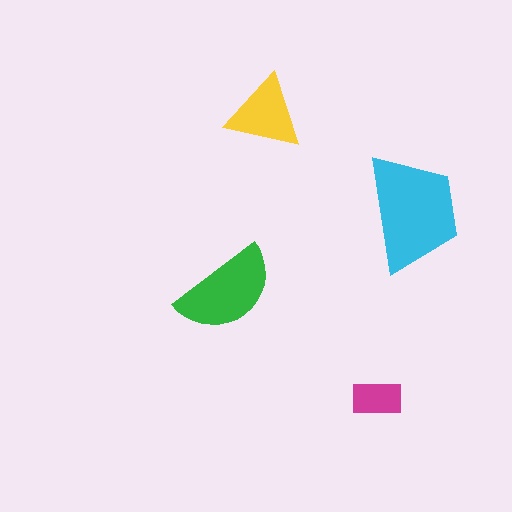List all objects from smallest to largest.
The magenta rectangle, the yellow triangle, the green semicircle, the cyan trapezoid.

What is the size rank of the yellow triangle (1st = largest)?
3rd.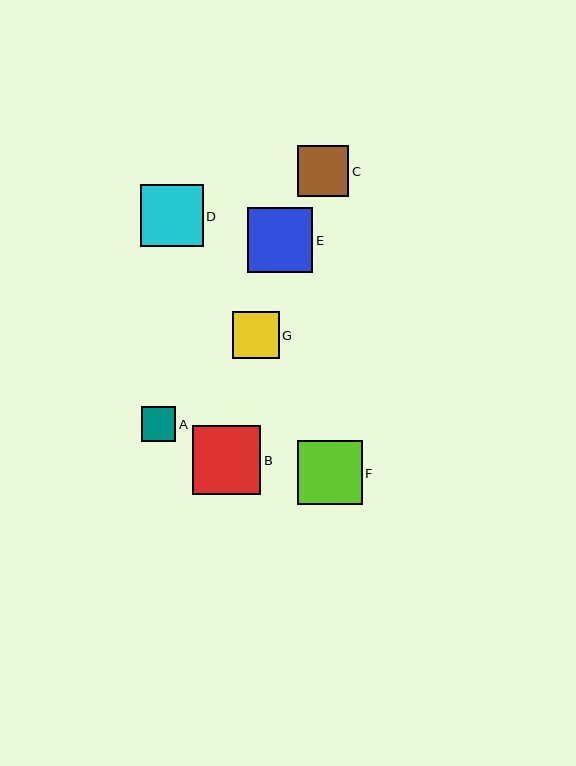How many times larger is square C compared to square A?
Square C is approximately 1.5 times the size of square A.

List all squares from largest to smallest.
From largest to smallest: B, E, F, D, C, G, A.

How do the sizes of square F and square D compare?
Square F and square D are approximately the same size.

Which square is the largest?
Square B is the largest with a size of approximately 69 pixels.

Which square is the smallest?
Square A is the smallest with a size of approximately 34 pixels.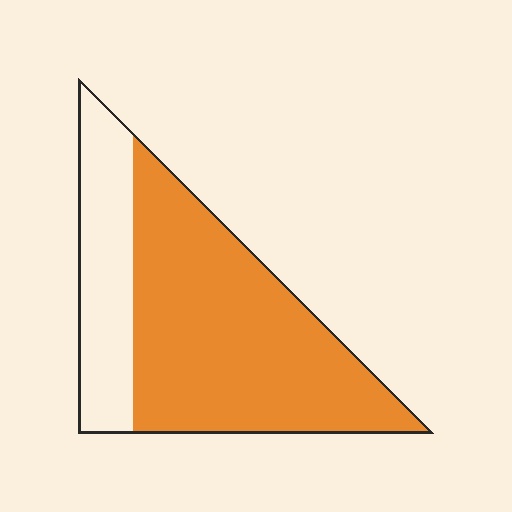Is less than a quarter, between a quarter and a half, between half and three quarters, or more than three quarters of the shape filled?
Between half and three quarters.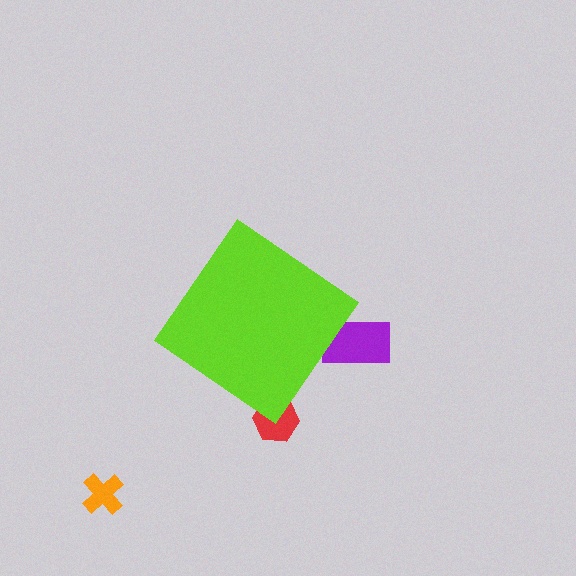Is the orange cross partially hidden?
No, the orange cross is fully visible.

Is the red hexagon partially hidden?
Yes, the red hexagon is partially hidden behind the lime diamond.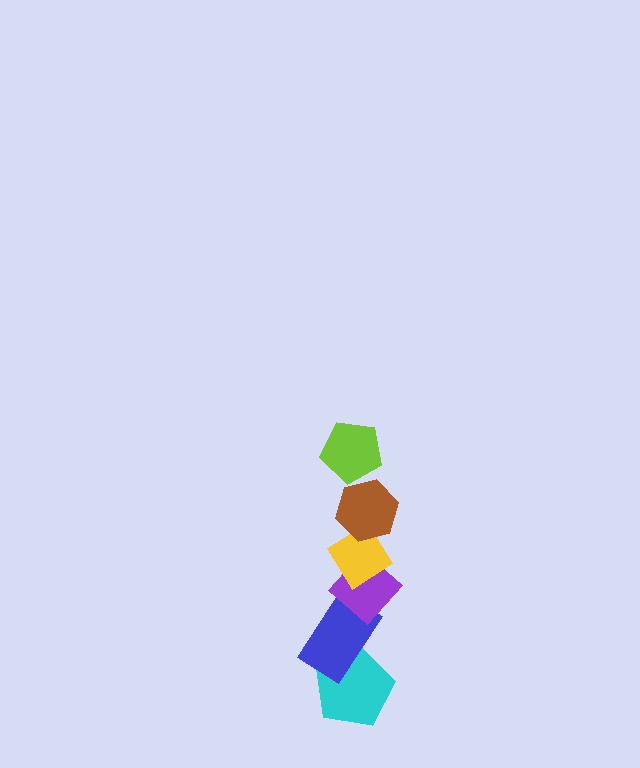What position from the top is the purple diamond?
The purple diamond is 4th from the top.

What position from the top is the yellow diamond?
The yellow diamond is 3rd from the top.